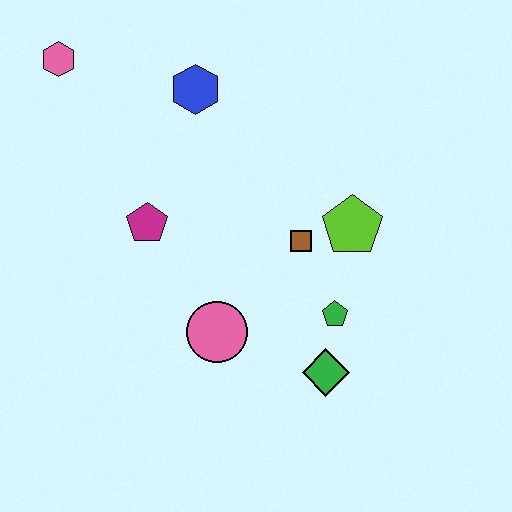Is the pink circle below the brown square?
Yes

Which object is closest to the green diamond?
The green pentagon is closest to the green diamond.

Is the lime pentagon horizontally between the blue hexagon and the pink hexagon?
No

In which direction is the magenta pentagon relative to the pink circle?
The magenta pentagon is above the pink circle.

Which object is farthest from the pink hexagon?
The green diamond is farthest from the pink hexagon.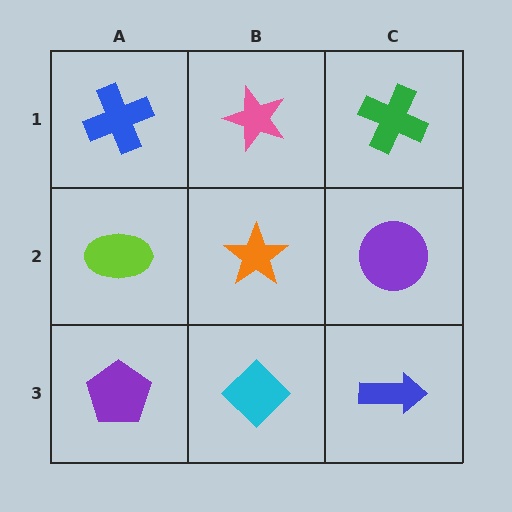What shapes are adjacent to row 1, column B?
An orange star (row 2, column B), a blue cross (row 1, column A), a green cross (row 1, column C).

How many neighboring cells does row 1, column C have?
2.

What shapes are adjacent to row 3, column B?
An orange star (row 2, column B), a purple pentagon (row 3, column A), a blue arrow (row 3, column C).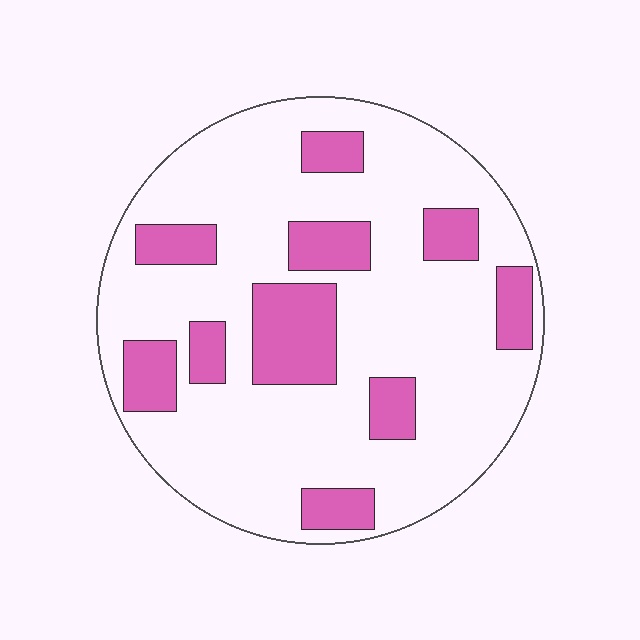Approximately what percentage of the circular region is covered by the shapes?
Approximately 25%.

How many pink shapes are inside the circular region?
10.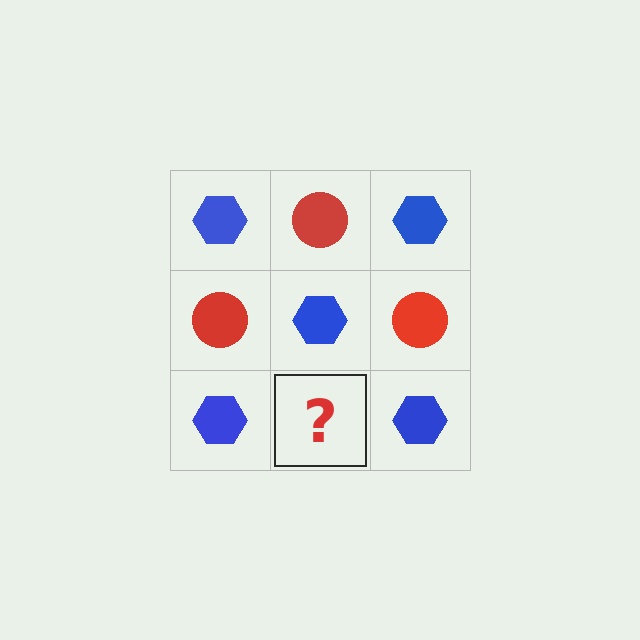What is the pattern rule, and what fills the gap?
The rule is that it alternates blue hexagon and red circle in a checkerboard pattern. The gap should be filled with a red circle.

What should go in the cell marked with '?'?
The missing cell should contain a red circle.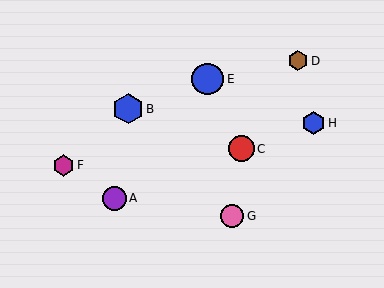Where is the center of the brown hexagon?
The center of the brown hexagon is at (298, 61).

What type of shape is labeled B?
Shape B is a blue hexagon.